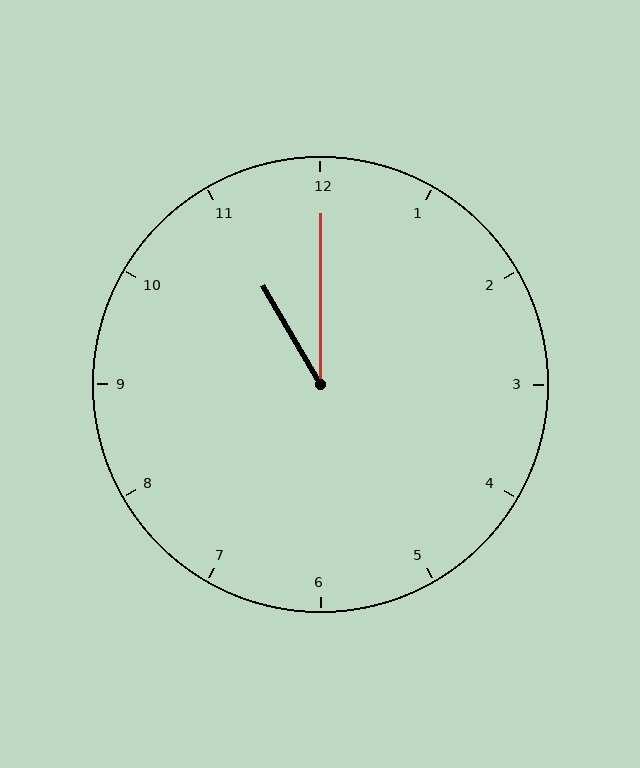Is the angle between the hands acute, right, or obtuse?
It is acute.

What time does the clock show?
11:00.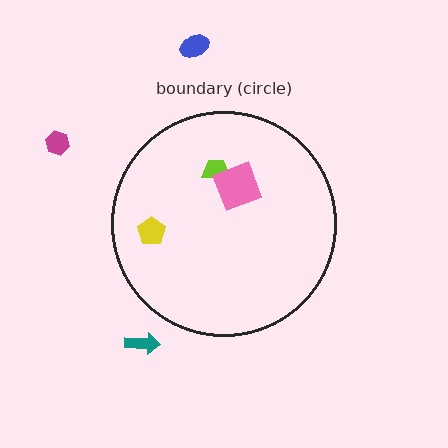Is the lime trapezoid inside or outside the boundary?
Inside.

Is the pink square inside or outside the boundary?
Inside.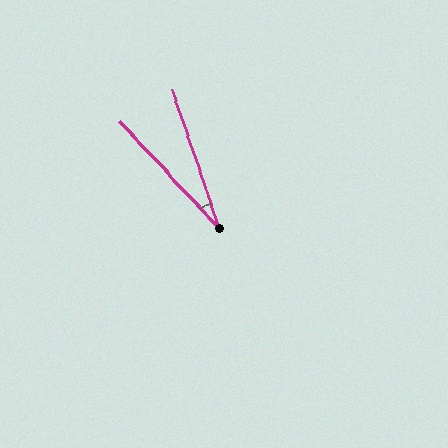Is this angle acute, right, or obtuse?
It is acute.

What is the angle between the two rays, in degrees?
Approximately 24 degrees.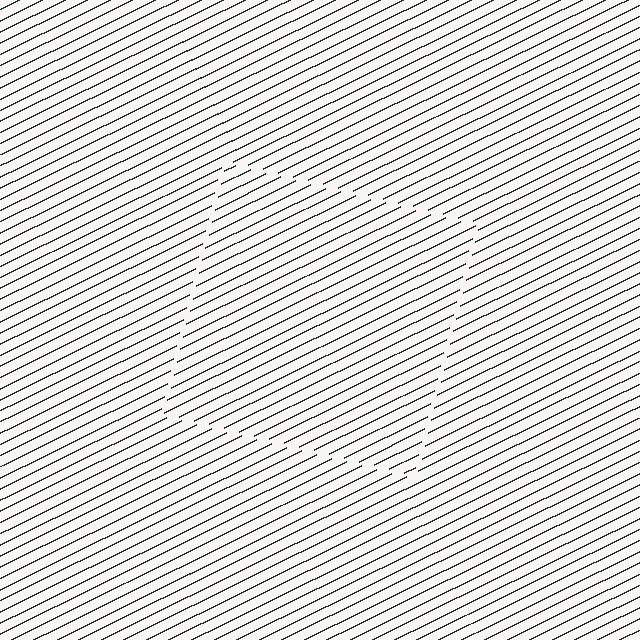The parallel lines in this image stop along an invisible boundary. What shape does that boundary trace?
An illusory square. The interior of the shape contains the same grating, shifted by half a period — the contour is defined by the phase discontinuity where line-ends from the inner and outer gratings abut.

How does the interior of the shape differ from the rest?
The interior of the shape contains the same grating, shifted by half a period — the contour is defined by the phase discontinuity where line-ends from the inner and outer gratings abut.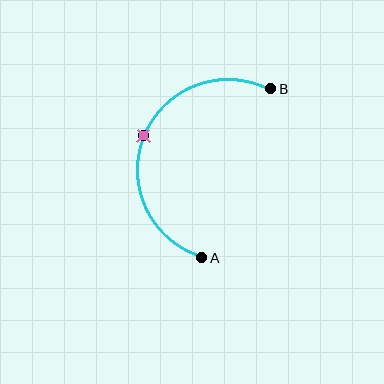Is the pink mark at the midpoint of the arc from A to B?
Yes. The pink mark lies on the arc at equal arc-length from both A and B — it is the arc midpoint.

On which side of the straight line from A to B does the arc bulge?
The arc bulges to the left of the straight line connecting A and B.